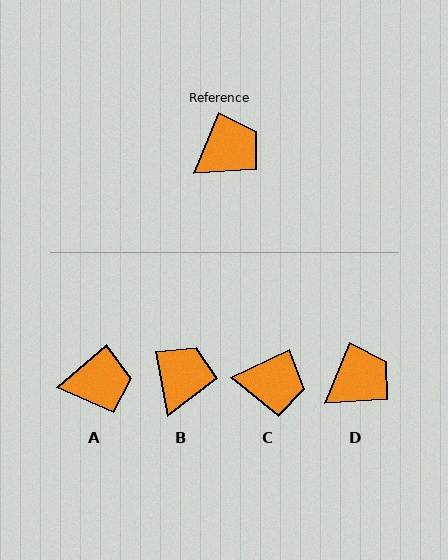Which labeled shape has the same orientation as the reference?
D.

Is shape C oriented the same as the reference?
No, it is off by about 44 degrees.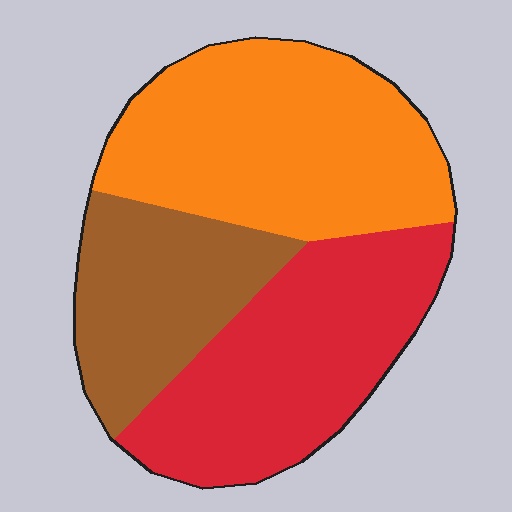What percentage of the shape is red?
Red covers about 35% of the shape.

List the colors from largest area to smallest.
From largest to smallest: orange, red, brown.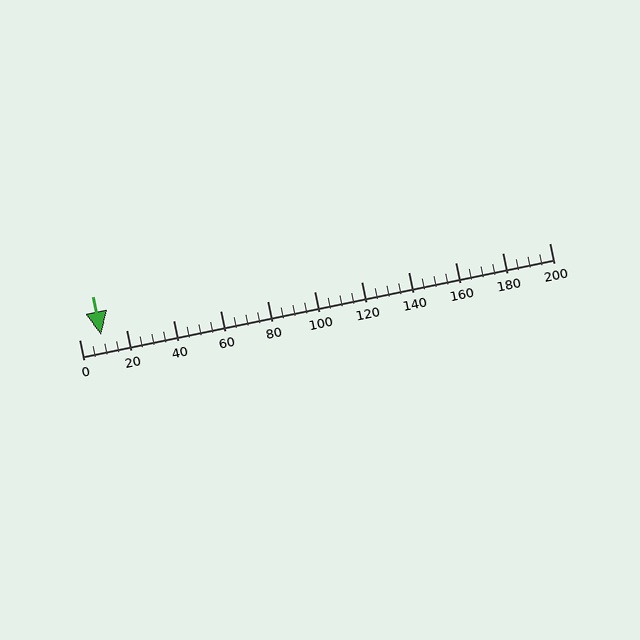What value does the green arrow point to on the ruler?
The green arrow points to approximately 9.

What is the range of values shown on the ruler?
The ruler shows values from 0 to 200.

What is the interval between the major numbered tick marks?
The major tick marks are spaced 20 units apart.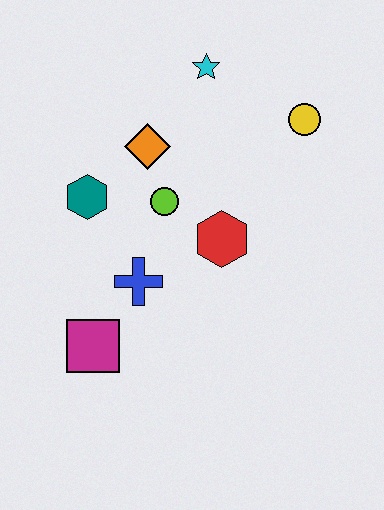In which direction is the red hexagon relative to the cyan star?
The red hexagon is below the cyan star.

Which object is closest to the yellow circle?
The cyan star is closest to the yellow circle.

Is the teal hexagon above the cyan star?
No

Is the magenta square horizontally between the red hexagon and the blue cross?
No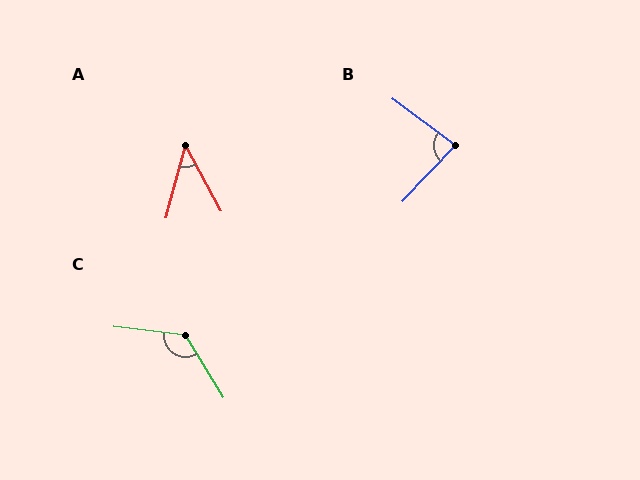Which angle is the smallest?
A, at approximately 43 degrees.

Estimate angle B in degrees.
Approximately 84 degrees.